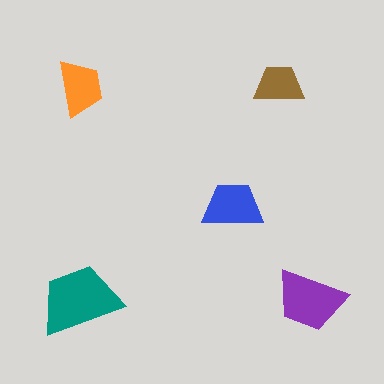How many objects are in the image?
There are 5 objects in the image.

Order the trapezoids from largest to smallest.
the teal one, the purple one, the blue one, the orange one, the brown one.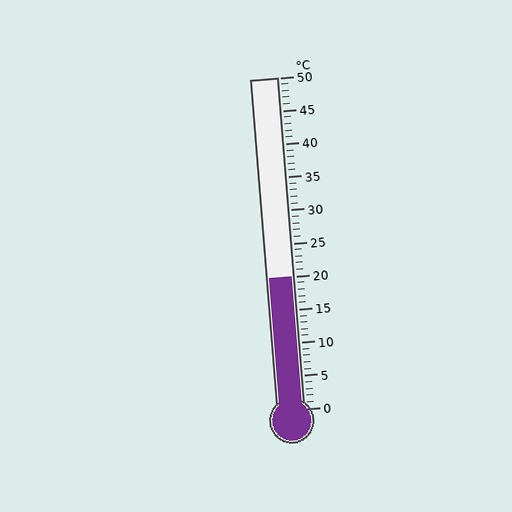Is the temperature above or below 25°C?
The temperature is below 25°C.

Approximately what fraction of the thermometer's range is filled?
The thermometer is filled to approximately 40% of its range.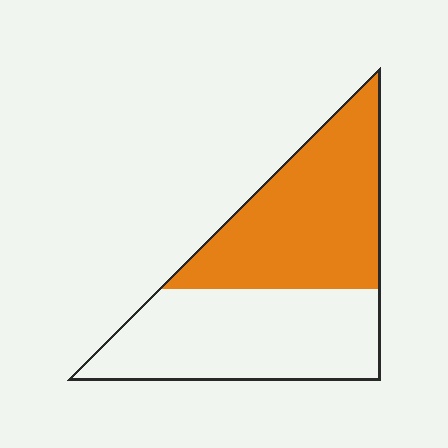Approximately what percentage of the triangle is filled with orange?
Approximately 50%.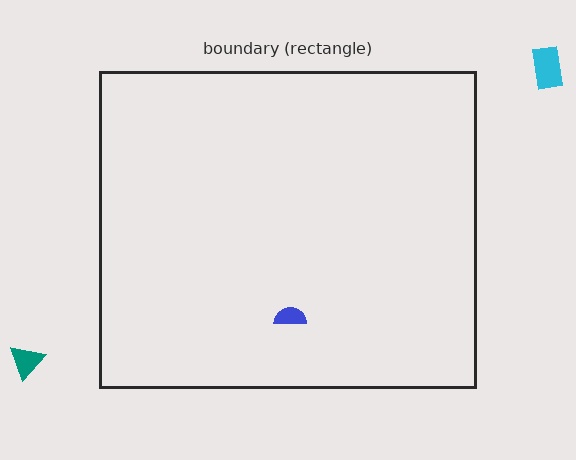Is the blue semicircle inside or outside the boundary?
Inside.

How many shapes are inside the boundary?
1 inside, 2 outside.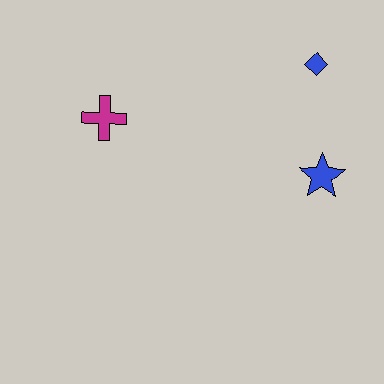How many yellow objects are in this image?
There are no yellow objects.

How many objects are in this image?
There are 3 objects.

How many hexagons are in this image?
There are no hexagons.